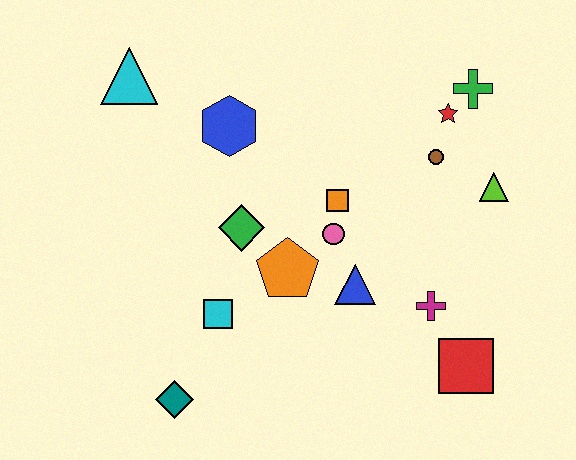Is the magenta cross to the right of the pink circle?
Yes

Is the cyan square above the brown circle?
No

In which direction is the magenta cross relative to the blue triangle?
The magenta cross is to the right of the blue triangle.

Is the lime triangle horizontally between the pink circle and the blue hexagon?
No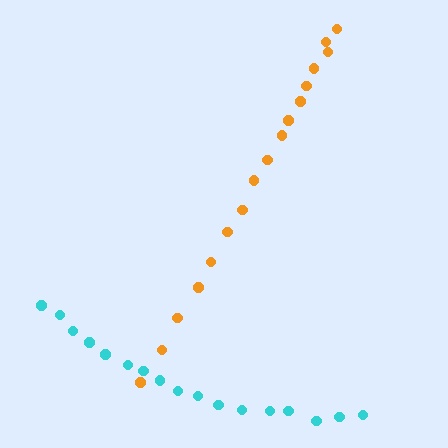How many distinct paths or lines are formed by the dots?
There are 2 distinct paths.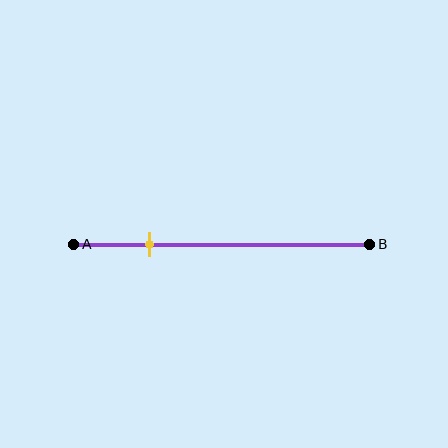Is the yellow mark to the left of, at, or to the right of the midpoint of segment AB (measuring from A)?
The yellow mark is to the left of the midpoint of segment AB.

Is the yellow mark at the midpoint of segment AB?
No, the mark is at about 25% from A, not at the 50% midpoint.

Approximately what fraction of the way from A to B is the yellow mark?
The yellow mark is approximately 25% of the way from A to B.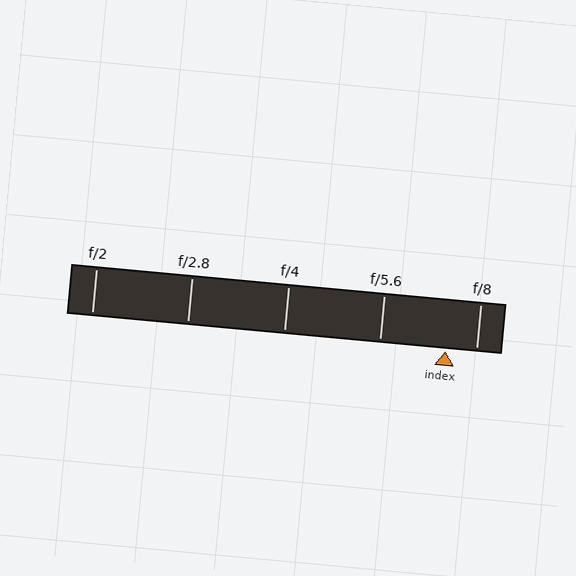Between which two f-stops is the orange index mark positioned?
The index mark is between f/5.6 and f/8.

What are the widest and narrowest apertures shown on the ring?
The widest aperture shown is f/2 and the narrowest is f/8.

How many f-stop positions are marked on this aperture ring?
There are 5 f-stop positions marked.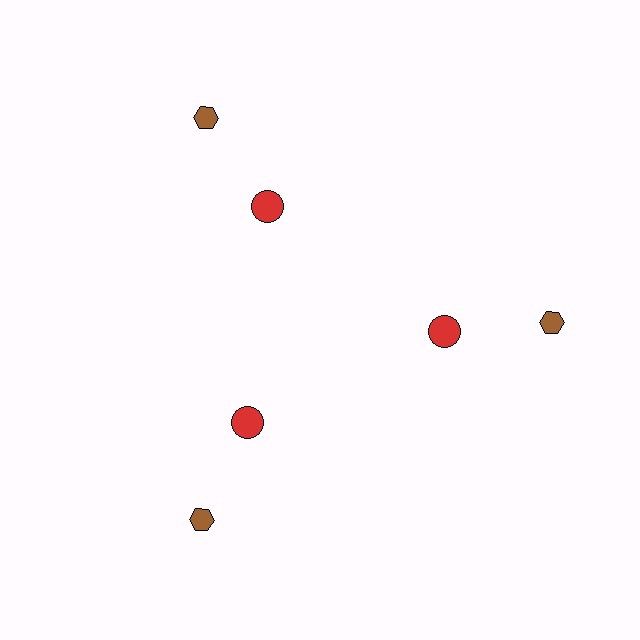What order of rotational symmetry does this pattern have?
This pattern has 3-fold rotational symmetry.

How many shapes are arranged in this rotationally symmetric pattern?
There are 6 shapes, arranged in 3 groups of 2.